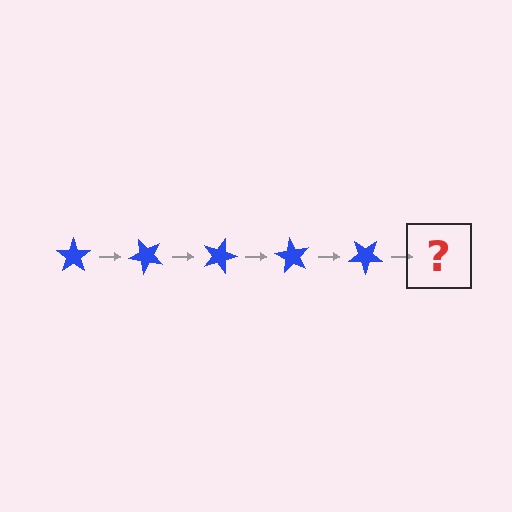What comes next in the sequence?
The next element should be a blue star rotated 225 degrees.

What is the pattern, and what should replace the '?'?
The pattern is that the star rotates 45 degrees each step. The '?' should be a blue star rotated 225 degrees.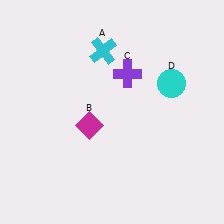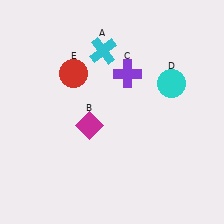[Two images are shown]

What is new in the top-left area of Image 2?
A red circle (E) was added in the top-left area of Image 2.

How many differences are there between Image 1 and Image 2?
There is 1 difference between the two images.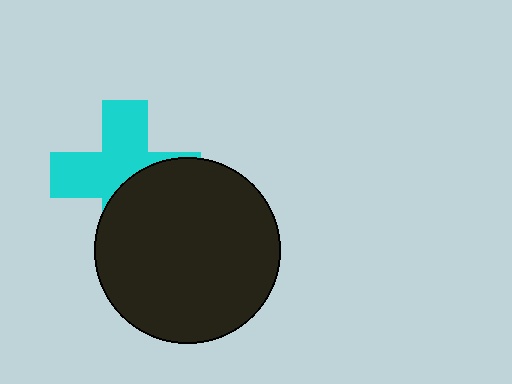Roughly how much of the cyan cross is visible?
About half of it is visible (roughly 57%).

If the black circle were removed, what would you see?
You would see the complete cyan cross.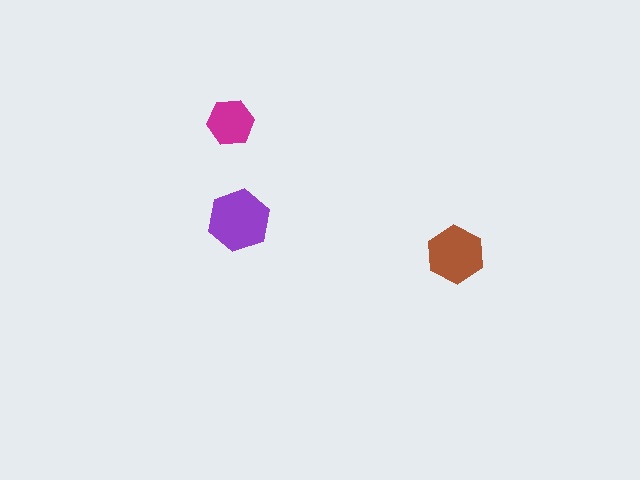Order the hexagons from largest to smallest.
the purple one, the brown one, the magenta one.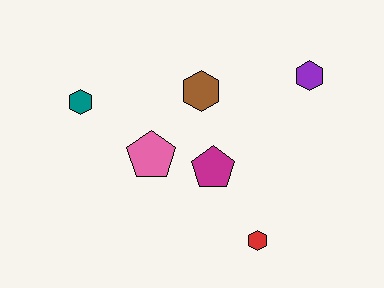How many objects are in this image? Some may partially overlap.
There are 6 objects.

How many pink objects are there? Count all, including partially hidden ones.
There is 1 pink object.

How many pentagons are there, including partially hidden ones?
There are 2 pentagons.